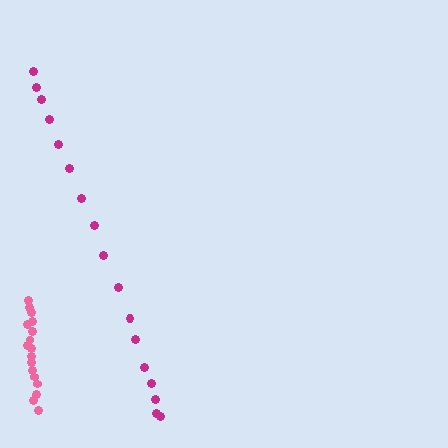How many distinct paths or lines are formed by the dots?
There are 2 distinct paths.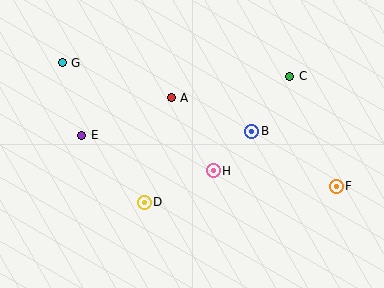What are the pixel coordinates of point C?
Point C is at (290, 76).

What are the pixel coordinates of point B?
Point B is at (252, 131).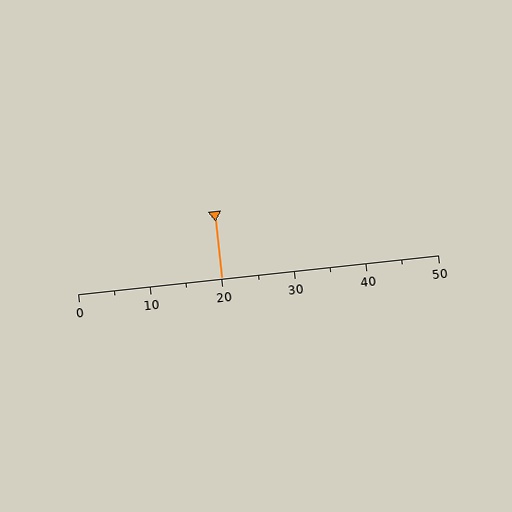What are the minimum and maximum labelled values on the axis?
The axis runs from 0 to 50.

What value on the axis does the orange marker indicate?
The marker indicates approximately 20.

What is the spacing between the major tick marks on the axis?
The major ticks are spaced 10 apart.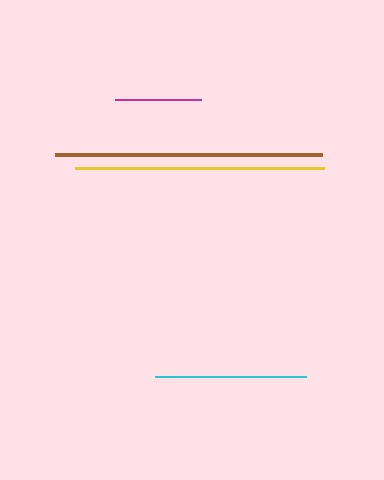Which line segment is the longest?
The brown line is the longest at approximately 267 pixels.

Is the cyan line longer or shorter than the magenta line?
The cyan line is longer than the magenta line.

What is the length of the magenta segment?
The magenta segment is approximately 85 pixels long.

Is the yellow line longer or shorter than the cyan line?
The yellow line is longer than the cyan line.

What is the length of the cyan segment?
The cyan segment is approximately 150 pixels long.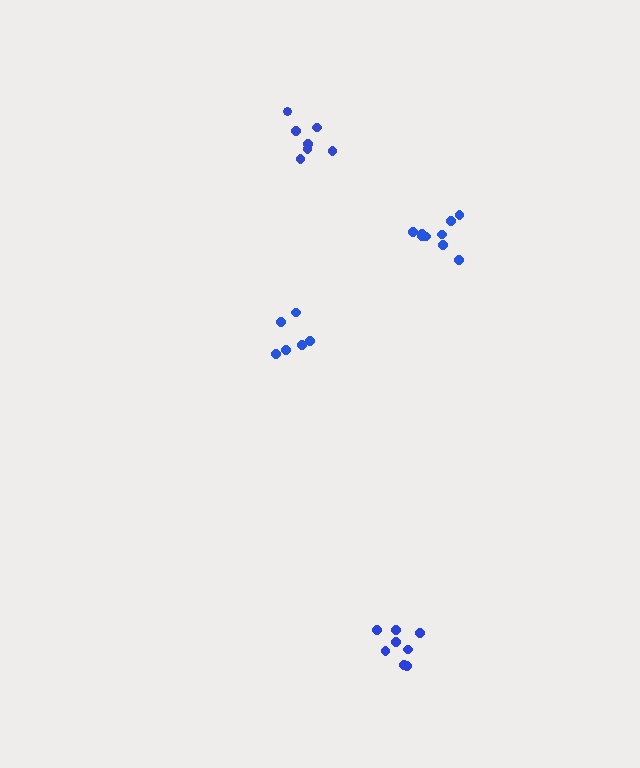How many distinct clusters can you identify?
There are 4 distinct clusters.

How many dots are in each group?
Group 1: 7 dots, Group 2: 6 dots, Group 3: 9 dots, Group 4: 8 dots (30 total).